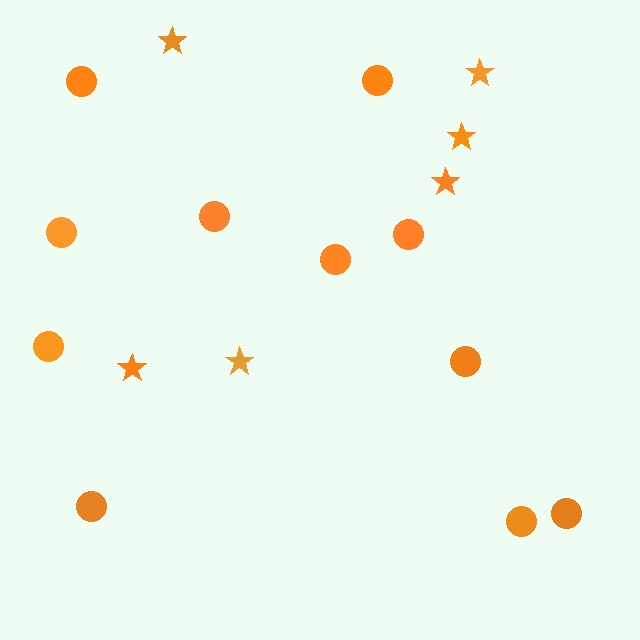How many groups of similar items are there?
There are 2 groups: one group of circles (11) and one group of stars (6).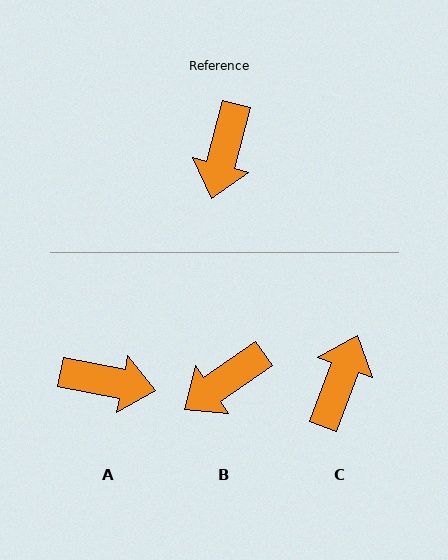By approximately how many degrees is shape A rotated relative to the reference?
Approximately 93 degrees counter-clockwise.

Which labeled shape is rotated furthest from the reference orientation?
C, about 174 degrees away.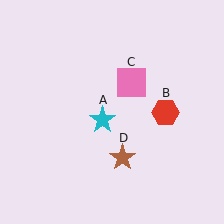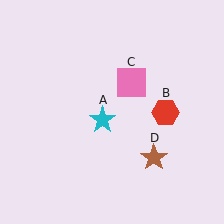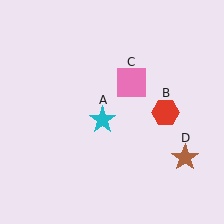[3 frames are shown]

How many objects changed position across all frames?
1 object changed position: brown star (object D).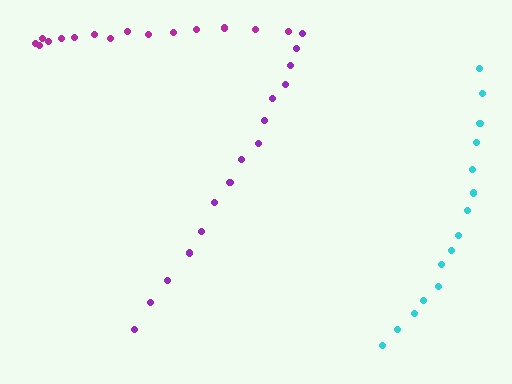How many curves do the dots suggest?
There are 3 distinct paths.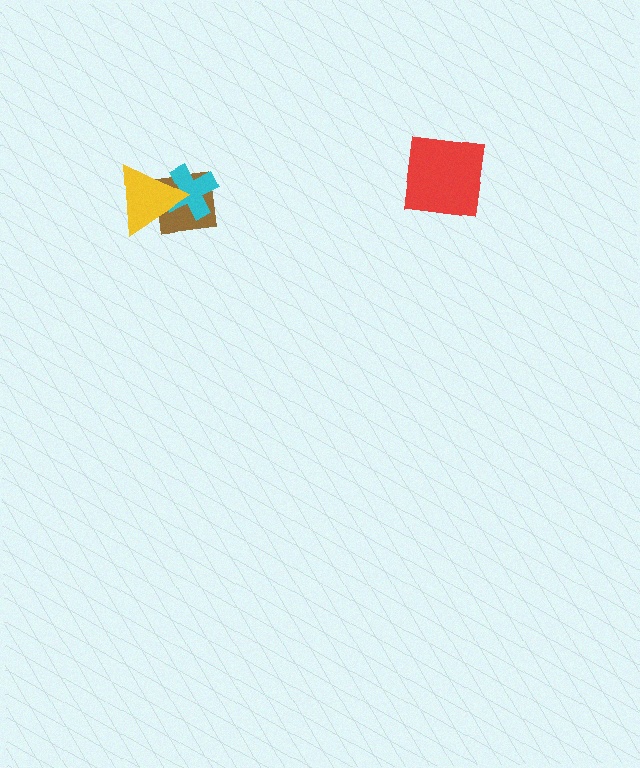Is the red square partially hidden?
No, no other shape covers it.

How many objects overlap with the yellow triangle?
2 objects overlap with the yellow triangle.